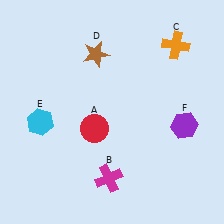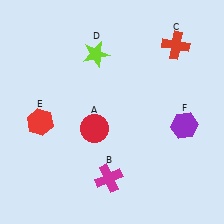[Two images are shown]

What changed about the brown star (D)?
In Image 1, D is brown. In Image 2, it changed to lime.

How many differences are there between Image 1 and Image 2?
There are 3 differences between the two images.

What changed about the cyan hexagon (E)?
In Image 1, E is cyan. In Image 2, it changed to red.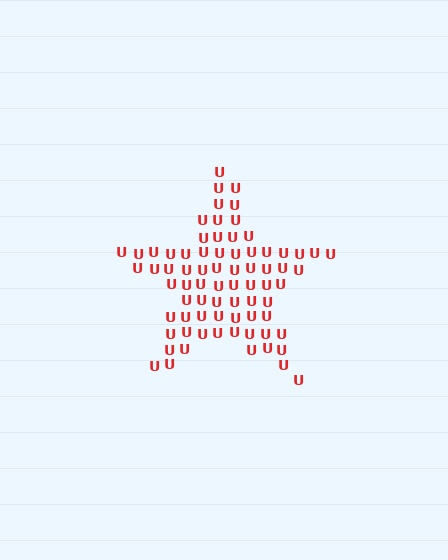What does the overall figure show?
The overall figure shows a star.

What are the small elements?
The small elements are letter U's.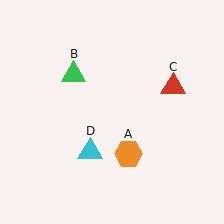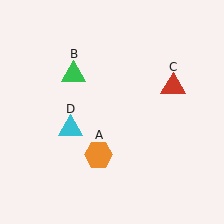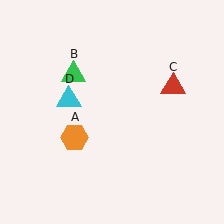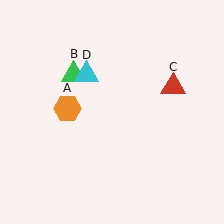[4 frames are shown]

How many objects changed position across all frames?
2 objects changed position: orange hexagon (object A), cyan triangle (object D).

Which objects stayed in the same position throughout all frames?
Green triangle (object B) and red triangle (object C) remained stationary.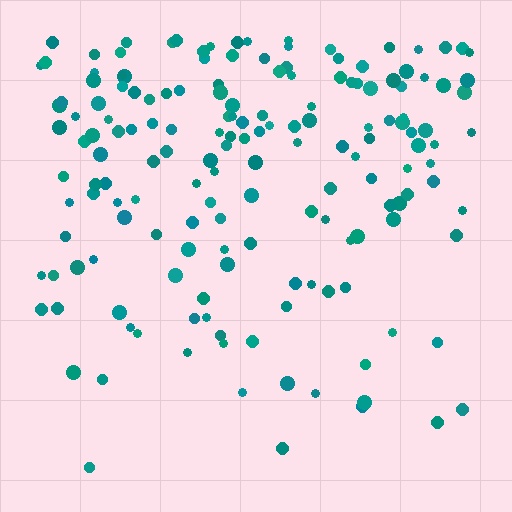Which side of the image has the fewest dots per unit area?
The bottom.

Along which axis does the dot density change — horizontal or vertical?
Vertical.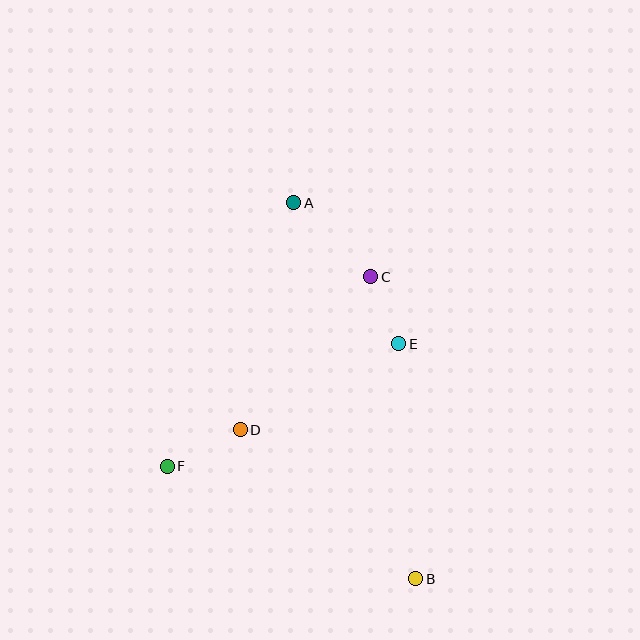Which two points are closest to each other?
Points C and E are closest to each other.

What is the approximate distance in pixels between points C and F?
The distance between C and F is approximately 278 pixels.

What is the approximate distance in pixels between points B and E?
The distance between B and E is approximately 235 pixels.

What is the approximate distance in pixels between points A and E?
The distance between A and E is approximately 176 pixels.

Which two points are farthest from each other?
Points A and B are farthest from each other.